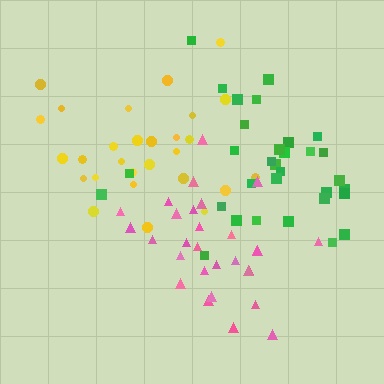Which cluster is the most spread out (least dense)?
Yellow.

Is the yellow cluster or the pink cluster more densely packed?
Pink.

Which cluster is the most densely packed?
Pink.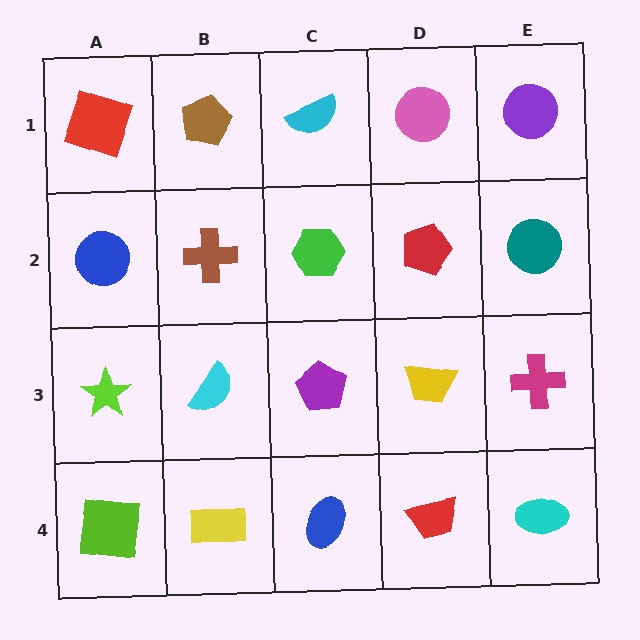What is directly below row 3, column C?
A blue ellipse.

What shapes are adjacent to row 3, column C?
A green hexagon (row 2, column C), a blue ellipse (row 4, column C), a cyan semicircle (row 3, column B), a yellow trapezoid (row 3, column D).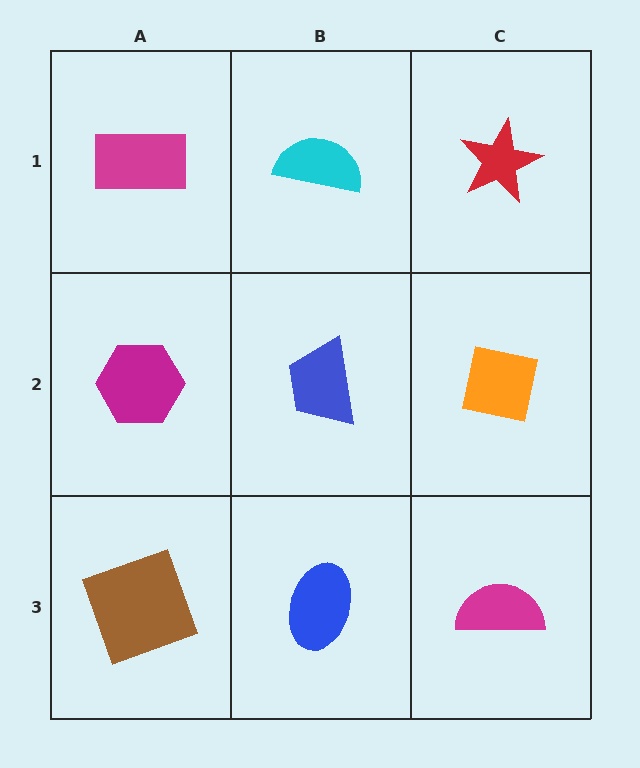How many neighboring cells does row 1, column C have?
2.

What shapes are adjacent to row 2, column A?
A magenta rectangle (row 1, column A), a brown square (row 3, column A), a blue trapezoid (row 2, column B).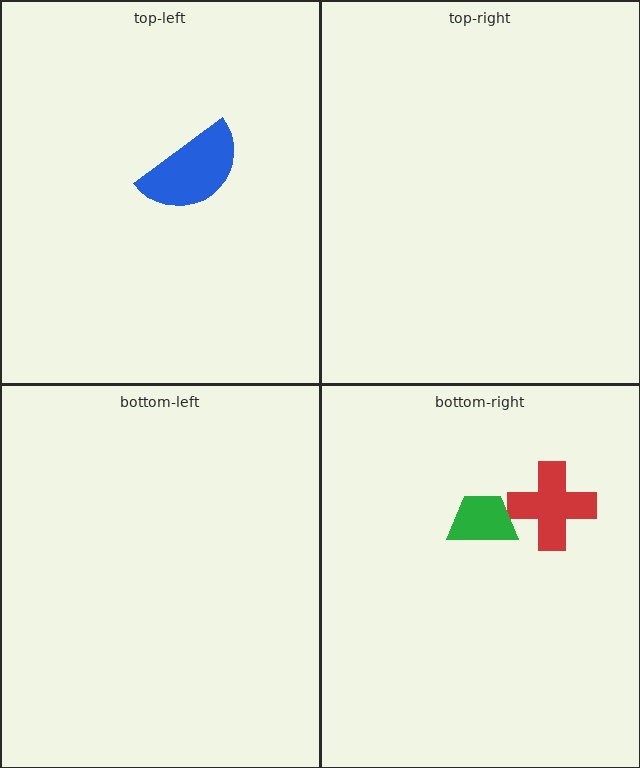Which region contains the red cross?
The bottom-right region.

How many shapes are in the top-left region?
1.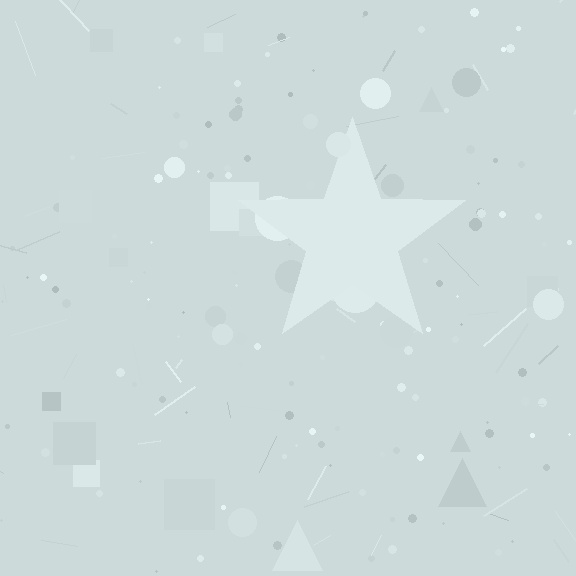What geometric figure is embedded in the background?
A star is embedded in the background.